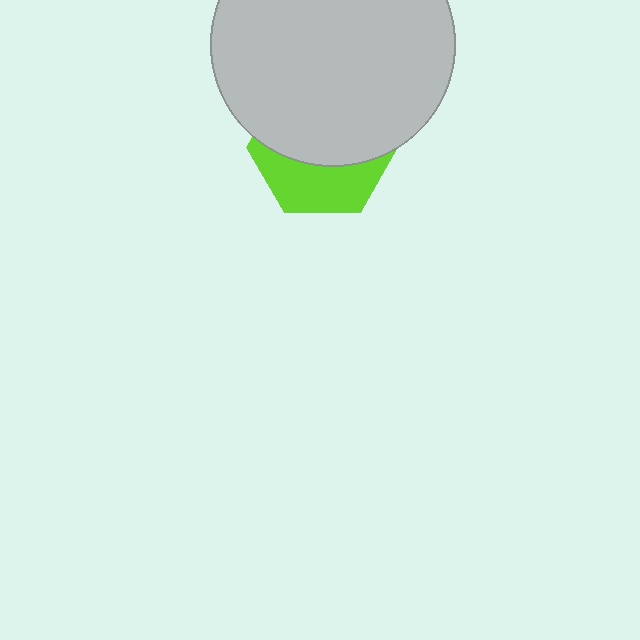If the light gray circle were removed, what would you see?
You would see the complete lime hexagon.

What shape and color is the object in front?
The object in front is a light gray circle.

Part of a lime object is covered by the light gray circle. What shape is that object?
It is a hexagon.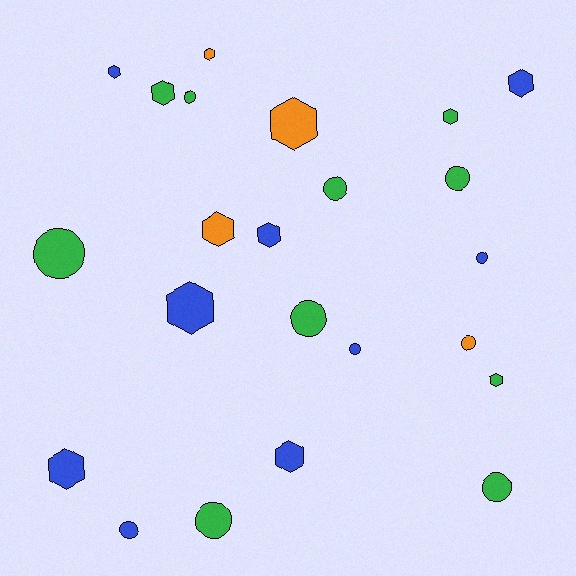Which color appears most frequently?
Green, with 10 objects.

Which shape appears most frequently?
Hexagon, with 12 objects.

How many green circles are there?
There are 7 green circles.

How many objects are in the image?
There are 23 objects.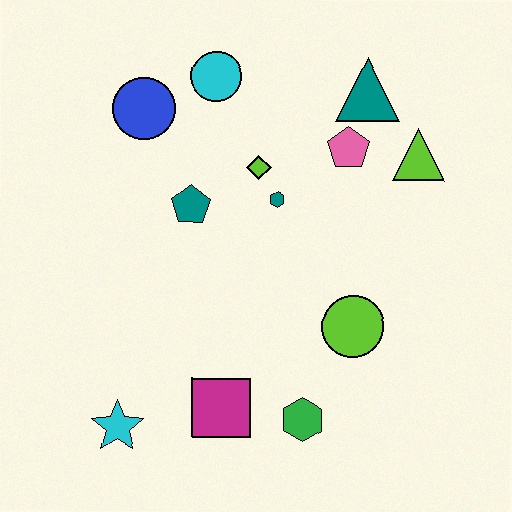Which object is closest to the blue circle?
The cyan circle is closest to the blue circle.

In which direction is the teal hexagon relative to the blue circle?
The teal hexagon is to the right of the blue circle.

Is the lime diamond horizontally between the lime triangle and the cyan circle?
Yes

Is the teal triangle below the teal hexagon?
No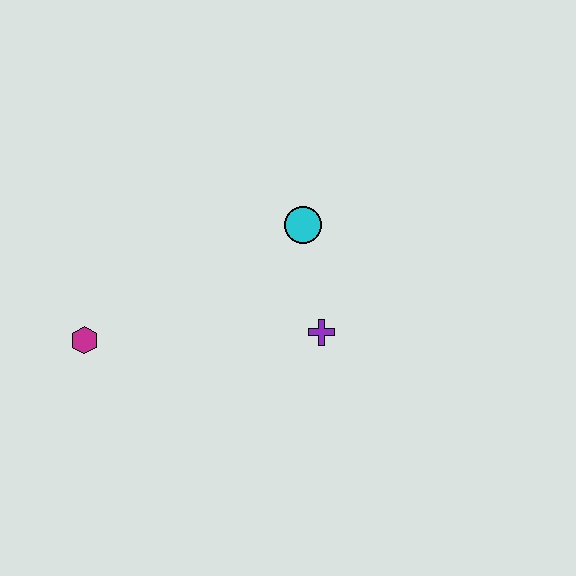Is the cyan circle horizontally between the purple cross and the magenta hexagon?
Yes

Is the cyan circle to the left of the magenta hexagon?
No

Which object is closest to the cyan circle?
The purple cross is closest to the cyan circle.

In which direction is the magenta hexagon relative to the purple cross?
The magenta hexagon is to the left of the purple cross.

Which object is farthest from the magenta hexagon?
The cyan circle is farthest from the magenta hexagon.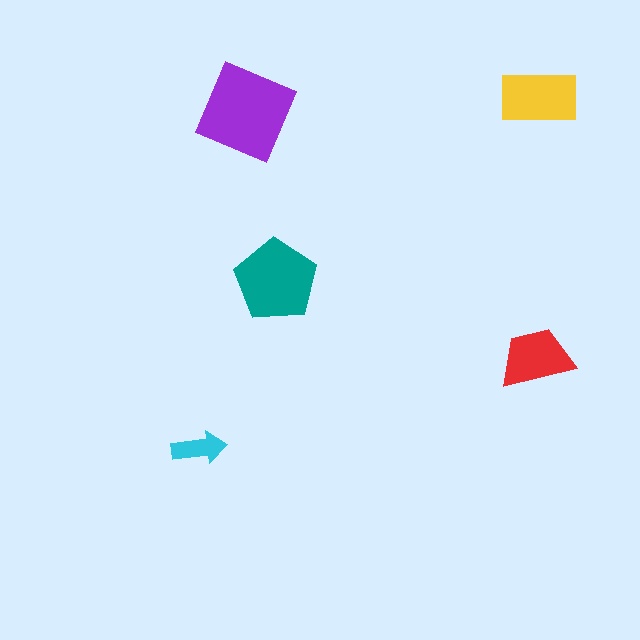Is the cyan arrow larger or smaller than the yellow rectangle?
Smaller.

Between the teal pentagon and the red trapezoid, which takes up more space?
The teal pentagon.